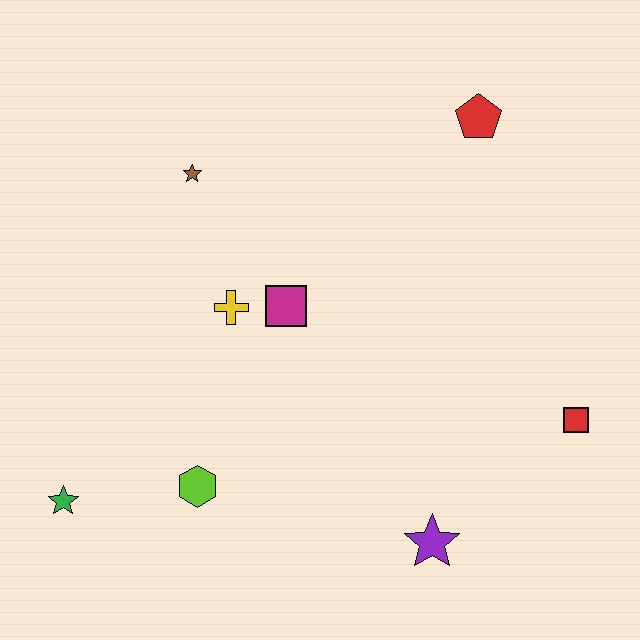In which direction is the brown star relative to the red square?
The brown star is to the left of the red square.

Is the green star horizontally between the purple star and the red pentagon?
No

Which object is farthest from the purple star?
The brown star is farthest from the purple star.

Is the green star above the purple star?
Yes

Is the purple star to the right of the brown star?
Yes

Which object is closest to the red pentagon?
The magenta square is closest to the red pentagon.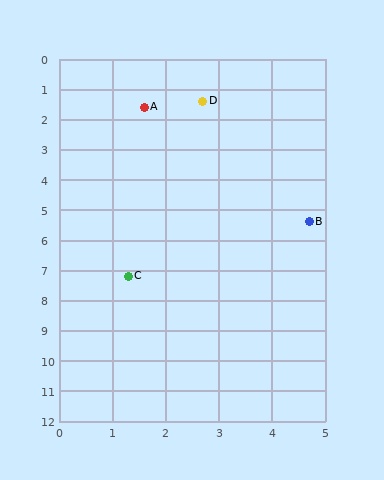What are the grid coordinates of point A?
Point A is at approximately (1.6, 1.6).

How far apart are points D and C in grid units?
Points D and C are about 6.0 grid units apart.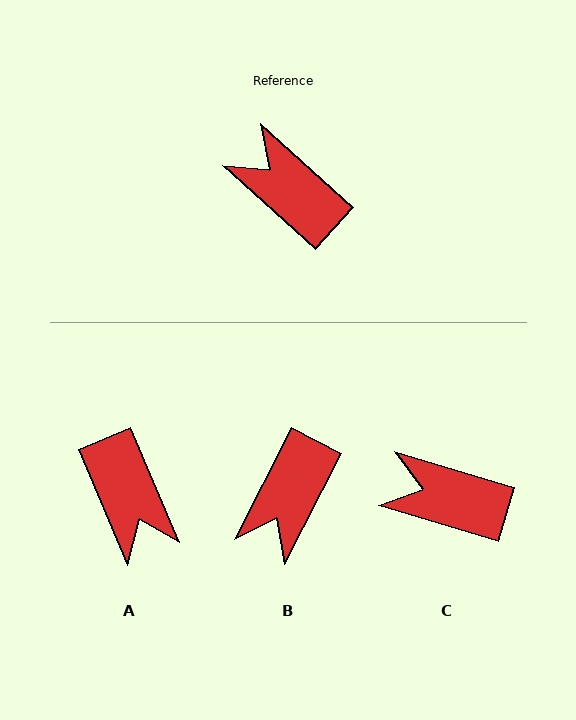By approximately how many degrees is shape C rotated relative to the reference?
Approximately 25 degrees counter-clockwise.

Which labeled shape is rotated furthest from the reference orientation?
A, about 155 degrees away.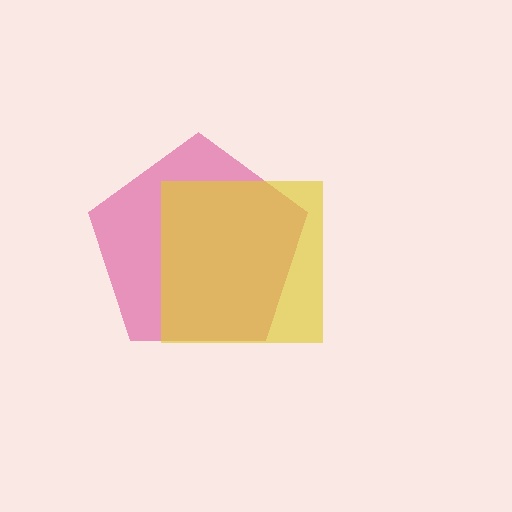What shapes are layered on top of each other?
The layered shapes are: a magenta pentagon, a yellow square.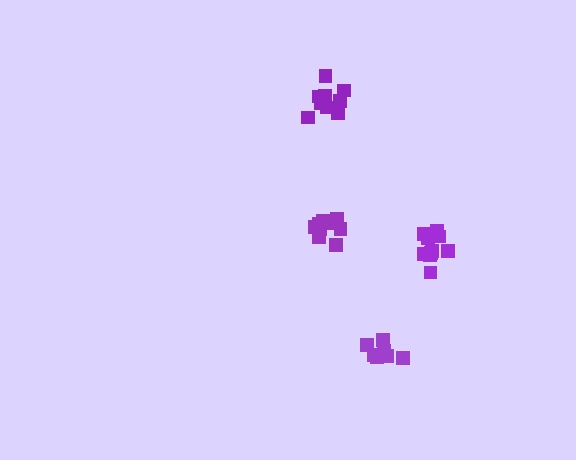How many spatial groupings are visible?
There are 4 spatial groupings.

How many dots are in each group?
Group 1: 11 dots, Group 2: 10 dots, Group 3: 7 dots, Group 4: 9 dots (37 total).